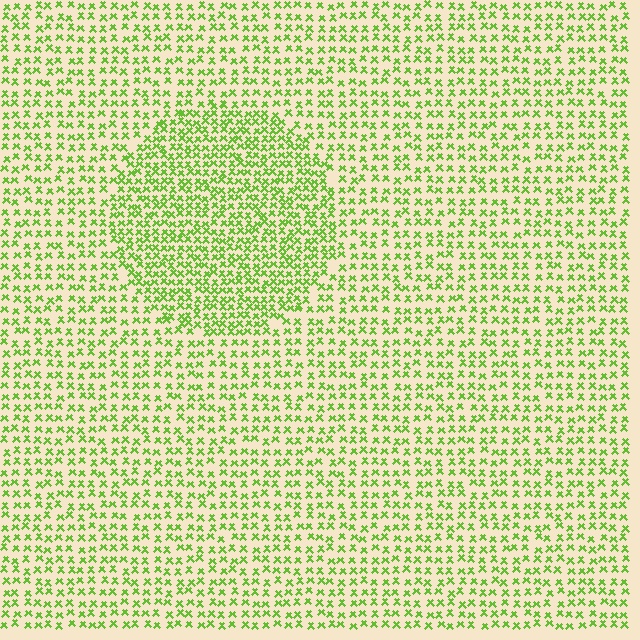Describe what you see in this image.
The image contains small lime elements arranged at two different densities. A circle-shaped region is visible where the elements are more densely packed than the surrounding area.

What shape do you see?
I see a circle.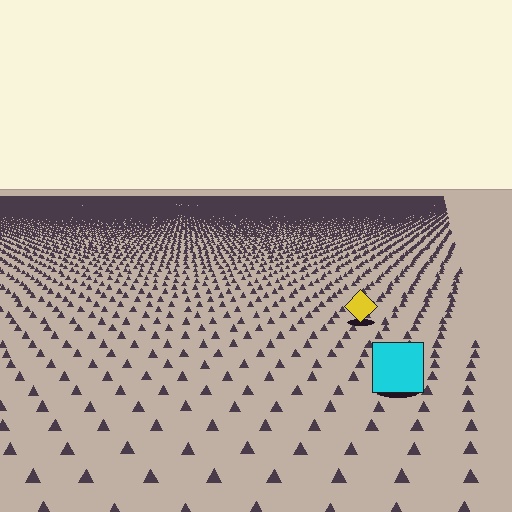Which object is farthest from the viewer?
The yellow diamond is farthest from the viewer. It appears smaller and the ground texture around it is denser.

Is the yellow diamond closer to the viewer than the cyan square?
No. The cyan square is closer — you can tell from the texture gradient: the ground texture is coarser near it.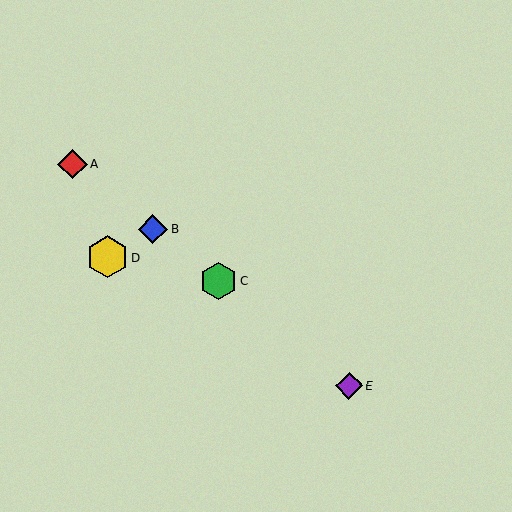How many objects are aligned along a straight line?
4 objects (A, B, C, E) are aligned along a straight line.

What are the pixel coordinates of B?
Object B is at (153, 229).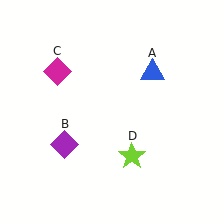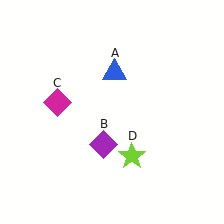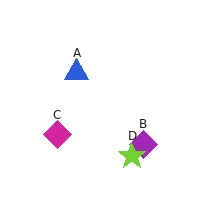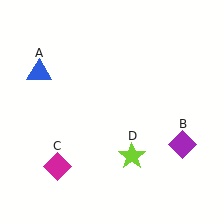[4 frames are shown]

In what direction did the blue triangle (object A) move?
The blue triangle (object A) moved left.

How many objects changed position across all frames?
3 objects changed position: blue triangle (object A), purple diamond (object B), magenta diamond (object C).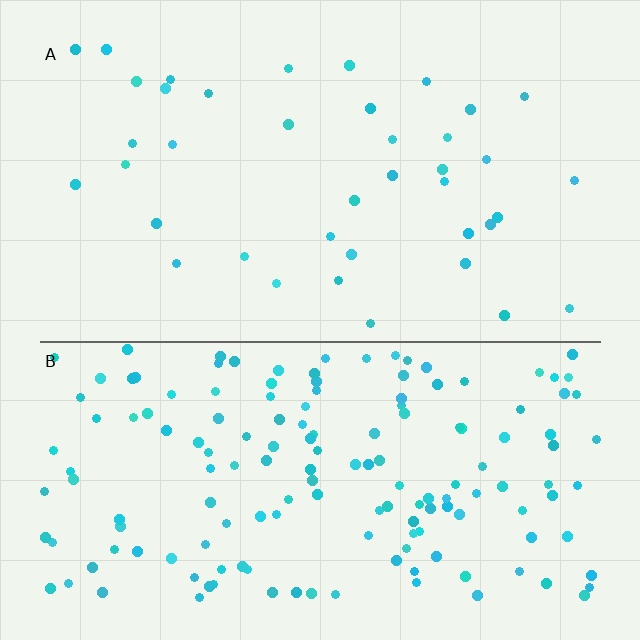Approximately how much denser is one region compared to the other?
Approximately 4.0× — region B over region A.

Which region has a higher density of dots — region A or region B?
B (the bottom).